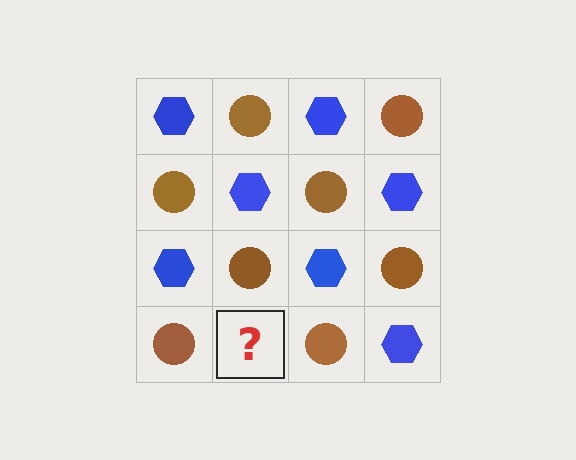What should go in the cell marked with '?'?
The missing cell should contain a blue hexagon.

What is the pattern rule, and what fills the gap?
The rule is that it alternates blue hexagon and brown circle in a checkerboard pattern. The gap should be filled with a blue hexagon.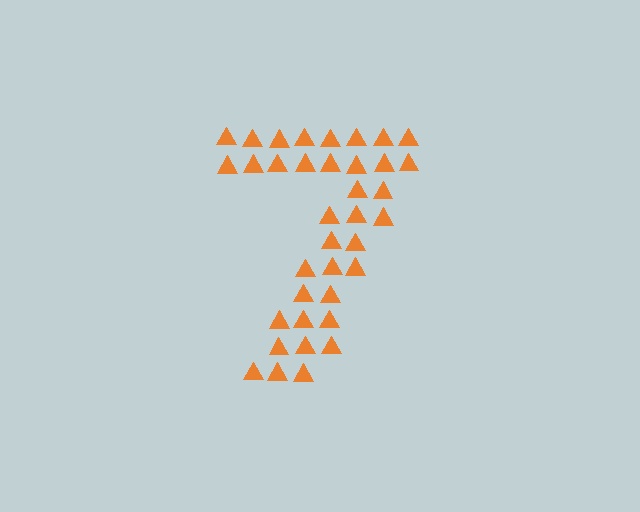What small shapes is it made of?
It is made of small triangles.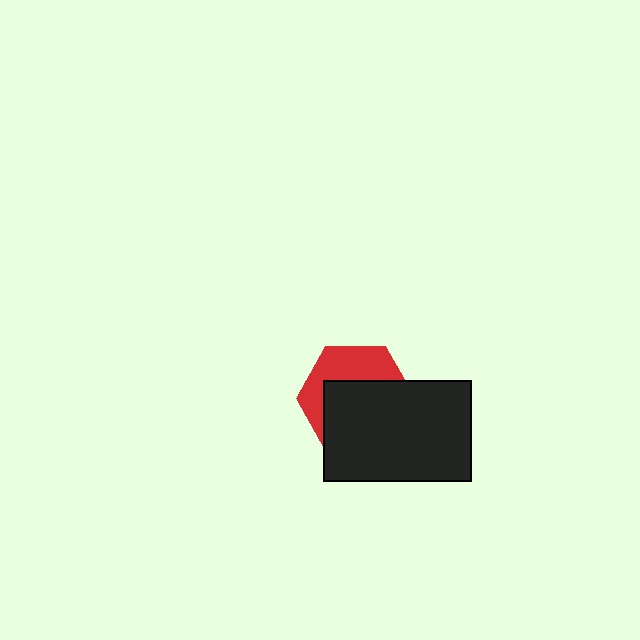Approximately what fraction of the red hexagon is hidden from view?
Roughly 60% of the red hexagon is hidden behind the black rectangle.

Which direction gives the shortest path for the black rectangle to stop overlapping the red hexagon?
Moving down gives the shortest separation.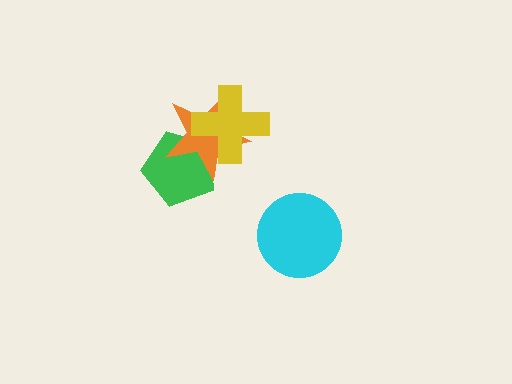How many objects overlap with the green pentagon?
2 objects overlap with the green pentagon.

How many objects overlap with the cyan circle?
0 objects overlap with the cyan circle.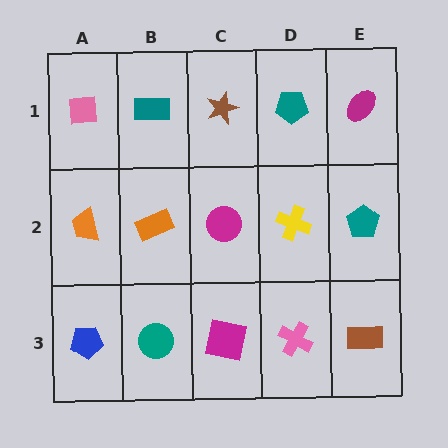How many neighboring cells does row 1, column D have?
3.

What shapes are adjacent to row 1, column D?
A yellow cross (row 2, column D), a brown star (row 1, column C), a magenta ellipse (row 1, column E).